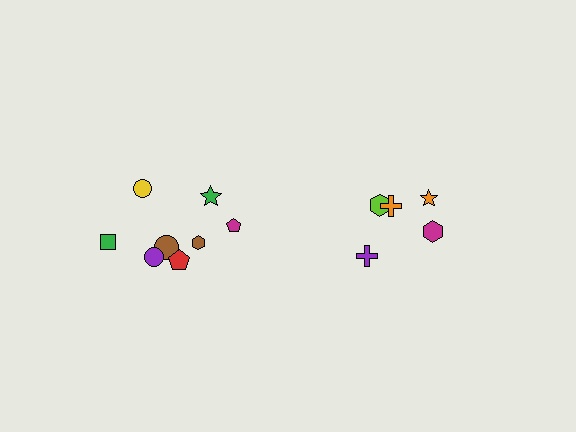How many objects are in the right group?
There are 5 objects.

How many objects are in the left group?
There are 8 objects.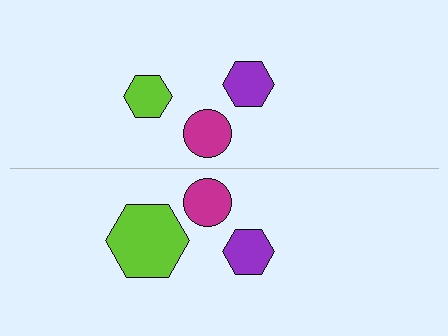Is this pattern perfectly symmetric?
No, the pattern is not perfectly symmetric. The lime hexagon on the bottom side has a different size than its mirror counterpart.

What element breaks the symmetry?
The lime hexagon on the bottom side has a different size than its mirror counterpart.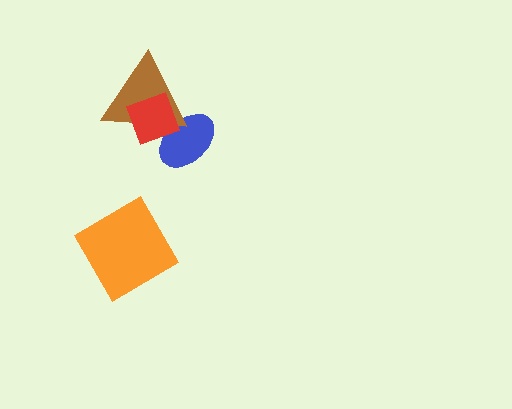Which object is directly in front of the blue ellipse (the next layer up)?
The brown triangle is directly in front of the blue ellipse.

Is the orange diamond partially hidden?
No, no other shape covers it.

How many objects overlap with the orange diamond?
0 objects overlap with the orange diamond.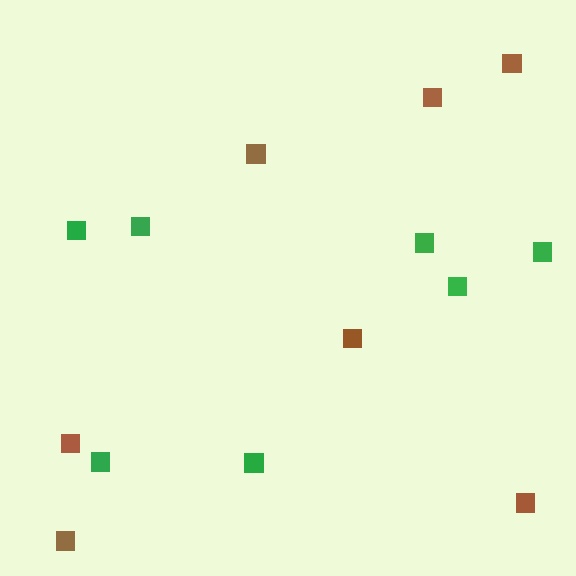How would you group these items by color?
There are 2 groups: one group of green squares (7) and one group of brown squares (7).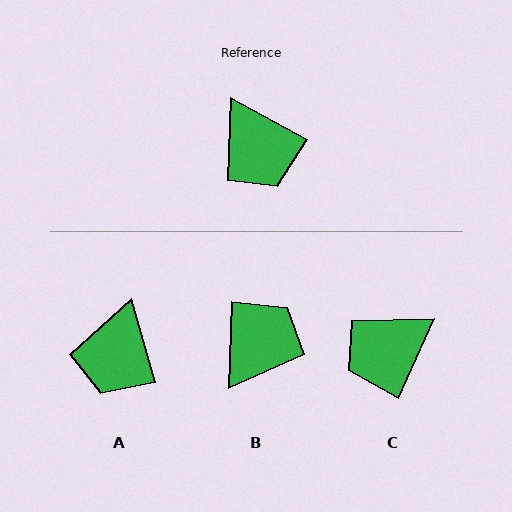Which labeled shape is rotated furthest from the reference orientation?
B, about 117 degrees away.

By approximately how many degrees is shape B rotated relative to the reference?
Approximately 117 degrees counter-clockwise.